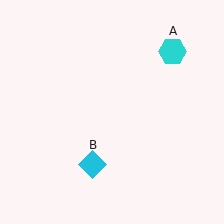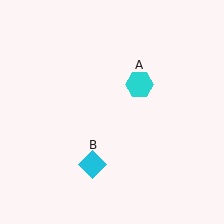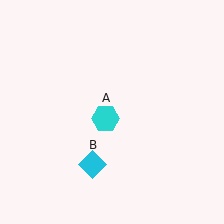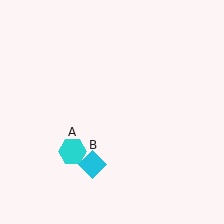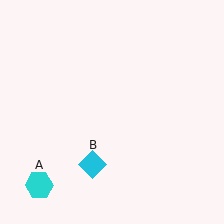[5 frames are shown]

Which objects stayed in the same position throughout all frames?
Cyan diamond (object B) remained stationary.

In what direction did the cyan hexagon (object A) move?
The cyan hexagon (object A) moved down and to the left.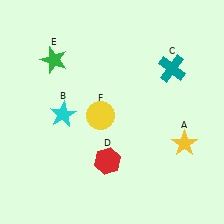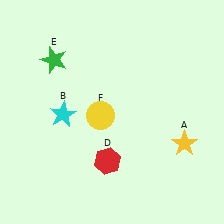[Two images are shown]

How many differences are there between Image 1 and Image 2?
There is 1 difference between the two images.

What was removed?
The teal cross (C) was removed in Image 2.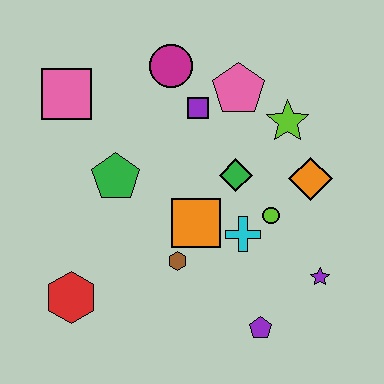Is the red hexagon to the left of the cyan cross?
Yes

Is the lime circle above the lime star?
No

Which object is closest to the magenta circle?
The purple square is closest to the magenta circle.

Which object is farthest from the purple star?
The pink square is farthest from the purple star.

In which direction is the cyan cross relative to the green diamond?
The cyan cross is below the green diamond.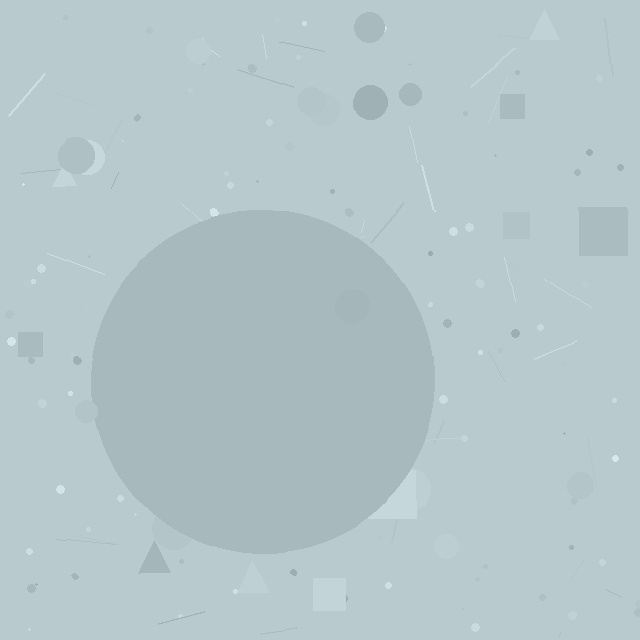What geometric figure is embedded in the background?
A circle is embedded in the background.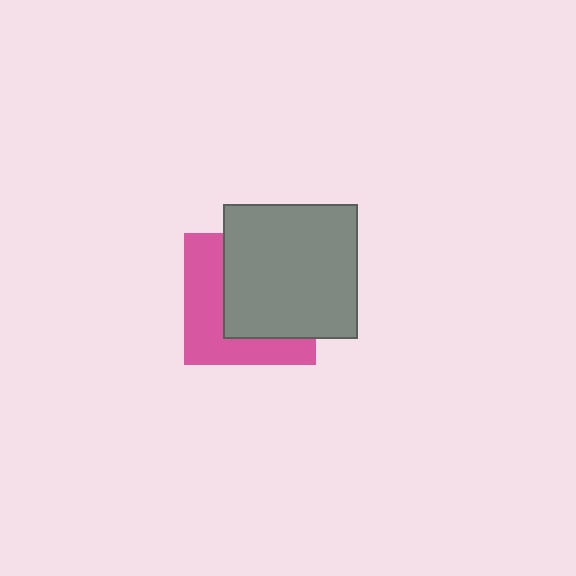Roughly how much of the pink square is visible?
A small part of it is visible (roughly 44%).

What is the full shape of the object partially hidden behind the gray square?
The partially hidden object is a pink square.